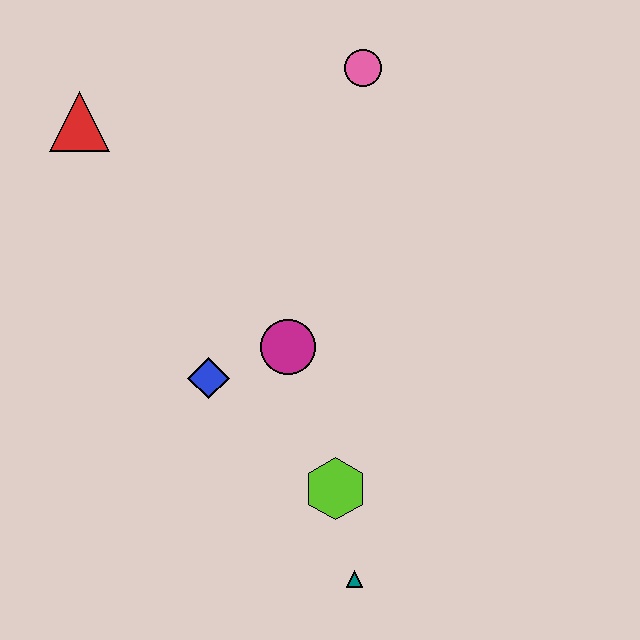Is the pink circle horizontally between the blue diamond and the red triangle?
No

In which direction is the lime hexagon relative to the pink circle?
The lime hexagon is below the pink circle.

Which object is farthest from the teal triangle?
The red triangle is farthest from the teal triangle.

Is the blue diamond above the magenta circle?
No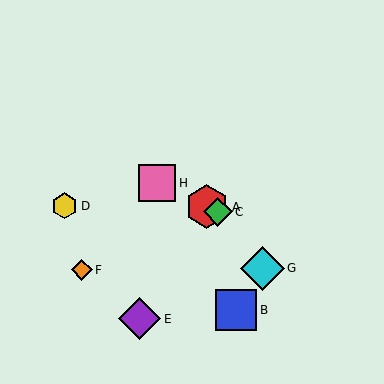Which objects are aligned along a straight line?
Objects A, C, H are aligned along a straight line.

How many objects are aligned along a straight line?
3 objects (A, C, H) are aligned along a straight line.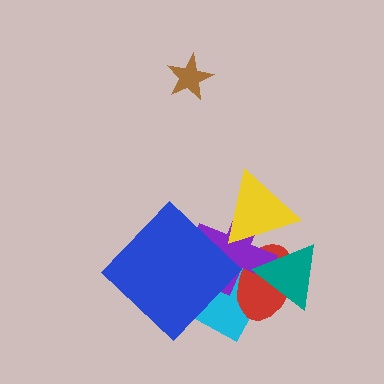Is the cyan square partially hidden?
Yes, it is partially covered by another shape.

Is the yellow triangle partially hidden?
Yes, it is partially covered by another shape.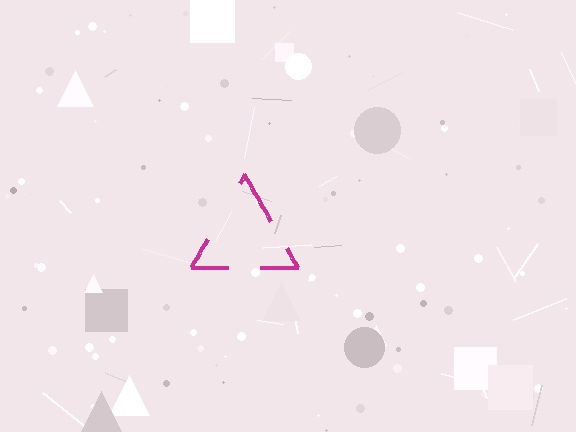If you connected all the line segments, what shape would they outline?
They would outline a triangle.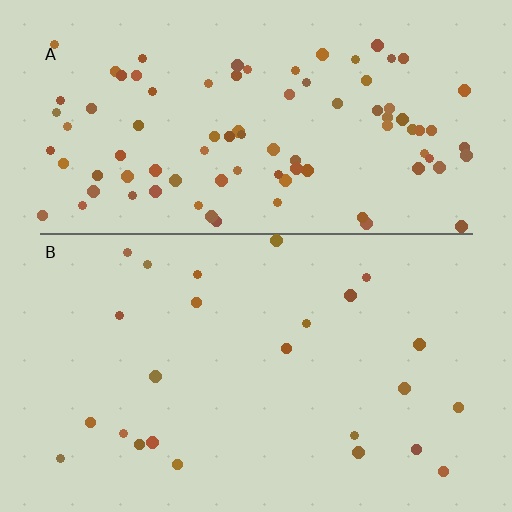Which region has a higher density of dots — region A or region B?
A (the top).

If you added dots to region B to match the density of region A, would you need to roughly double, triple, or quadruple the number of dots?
Approximately quadruple.